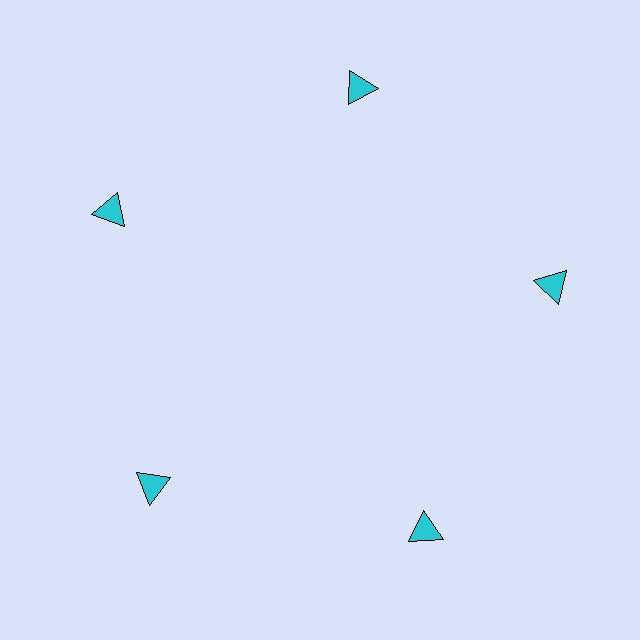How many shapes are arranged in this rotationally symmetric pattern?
There are 5 shapes, arranged in 5 groups of 1.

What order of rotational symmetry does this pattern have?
This pattern has 5-fold rotational symmetry.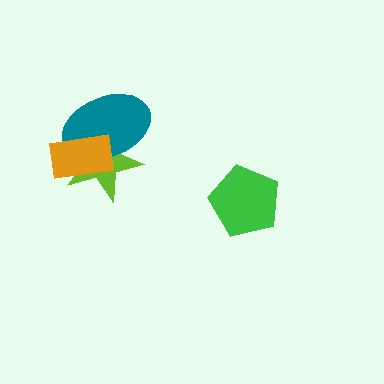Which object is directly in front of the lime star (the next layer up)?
The teal ellipse is directly in front of the lime star.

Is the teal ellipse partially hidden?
Yes, it is partially covered by another shape.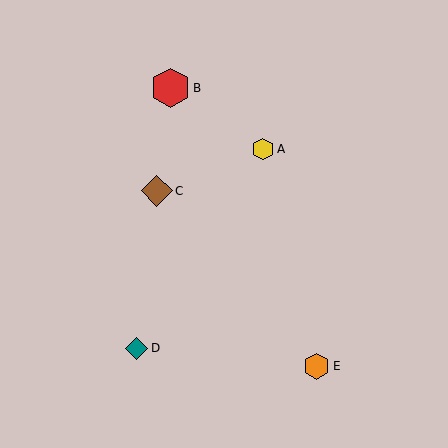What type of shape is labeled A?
Shape A is a yellow hexagon.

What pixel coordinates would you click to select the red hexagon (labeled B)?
Click at (171, 88) to select the red hexagon B.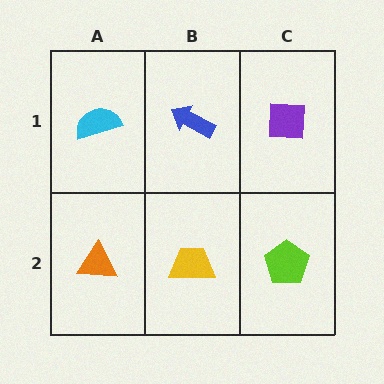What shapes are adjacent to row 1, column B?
A yellow trapezoid (row 2, column B), a cyan semicircle (row 1, column A), a purple square (row 1, column C).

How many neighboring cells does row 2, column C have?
2.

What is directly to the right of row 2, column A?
A yellow trapezoid.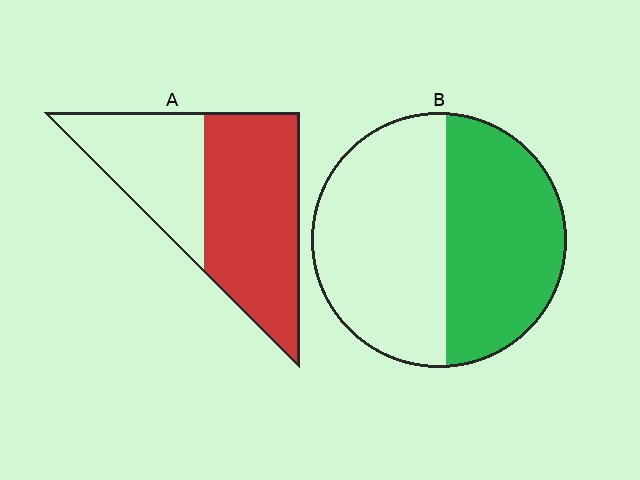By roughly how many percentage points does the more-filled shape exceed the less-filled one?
By roughly 15 percentage points (A over B).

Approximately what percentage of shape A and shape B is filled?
A is approximately 60% and B is approximately 45%.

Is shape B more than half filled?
Roughly half.